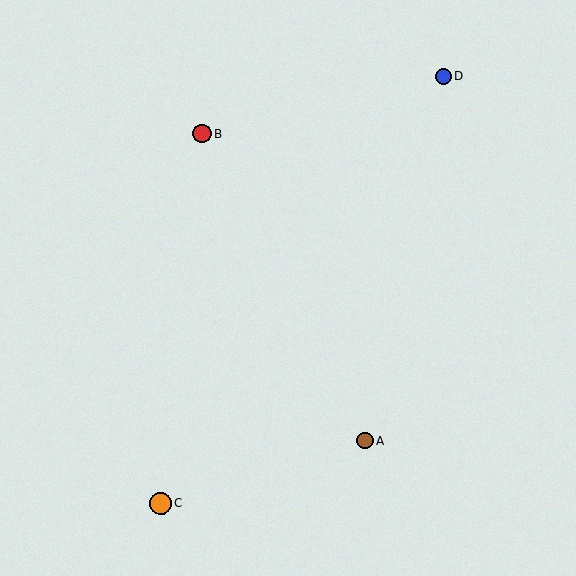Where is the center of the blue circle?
The center of the blue circle is at (443, 77).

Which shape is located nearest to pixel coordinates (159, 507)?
The orange circle (labeled C) at (161, 504) is nearest to that location.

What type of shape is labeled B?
Shape B is a red circle.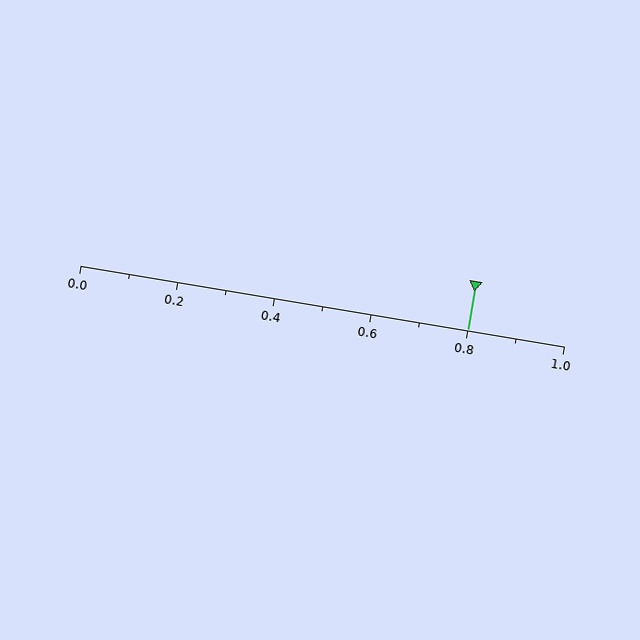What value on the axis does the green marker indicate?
The marker indicates approximately 0.8.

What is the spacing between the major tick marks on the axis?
The major ticks are spaced 0.2 apart.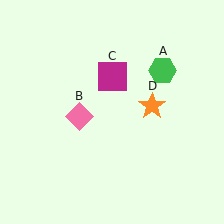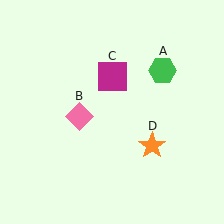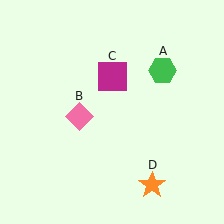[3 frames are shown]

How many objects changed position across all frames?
1 object changed position: orange star (object D).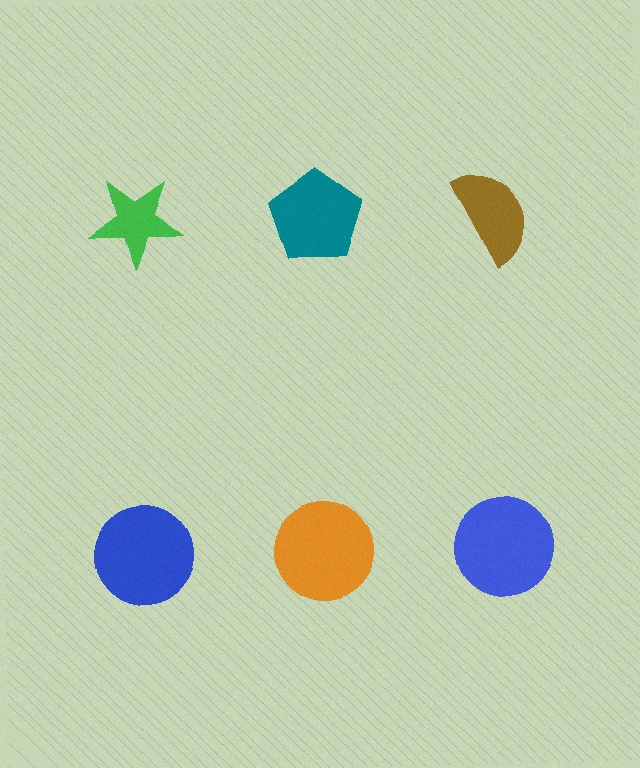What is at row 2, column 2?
An orange circle.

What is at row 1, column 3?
A brown semicircle.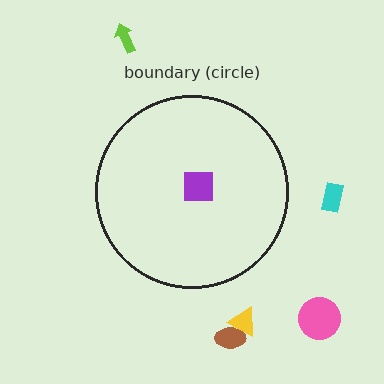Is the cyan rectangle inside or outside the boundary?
Outside.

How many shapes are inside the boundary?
1 inside, 5 outside.